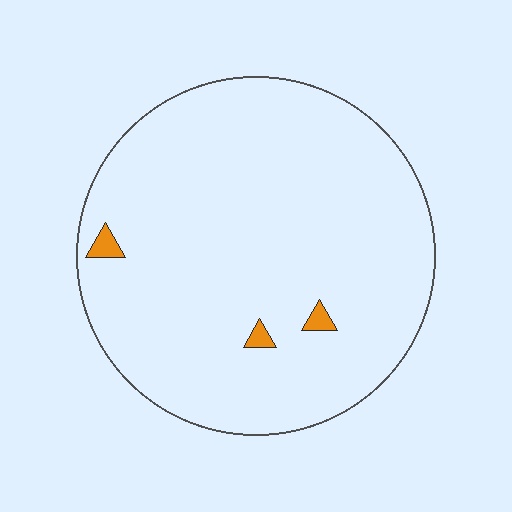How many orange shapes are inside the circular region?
3.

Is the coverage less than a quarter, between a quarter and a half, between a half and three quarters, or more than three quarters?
Less than a quarter.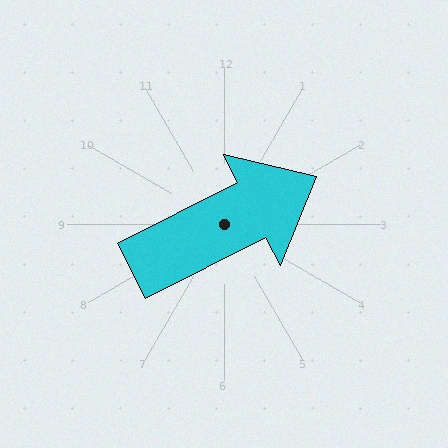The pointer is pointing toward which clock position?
Roughly 2 o'clock.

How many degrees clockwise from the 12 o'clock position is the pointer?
Approximately 63 degrees.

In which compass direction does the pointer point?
Northeast.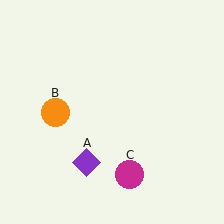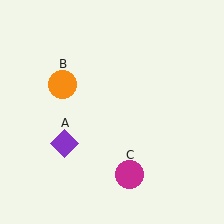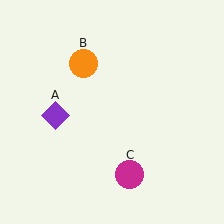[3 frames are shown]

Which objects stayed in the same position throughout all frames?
Magenta circle (object C) remained stationary.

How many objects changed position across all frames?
2 objects changed position: purple diamond (object A), orange circle (object B).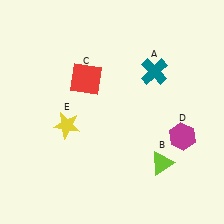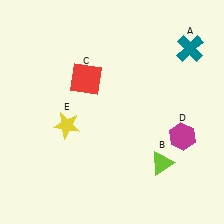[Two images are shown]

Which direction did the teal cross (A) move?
The teal cross (A) moved right.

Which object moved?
The teal cross (A) moved right.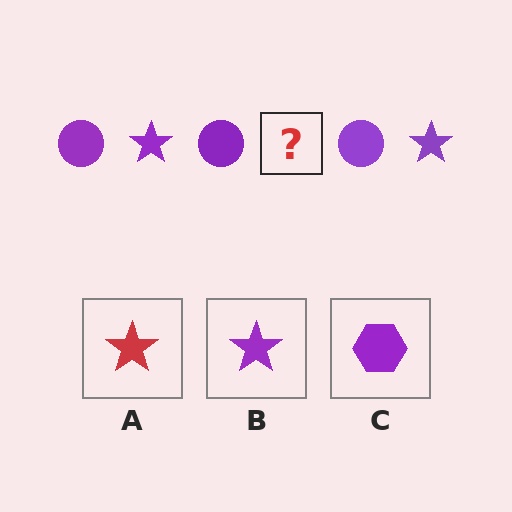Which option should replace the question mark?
Option B.